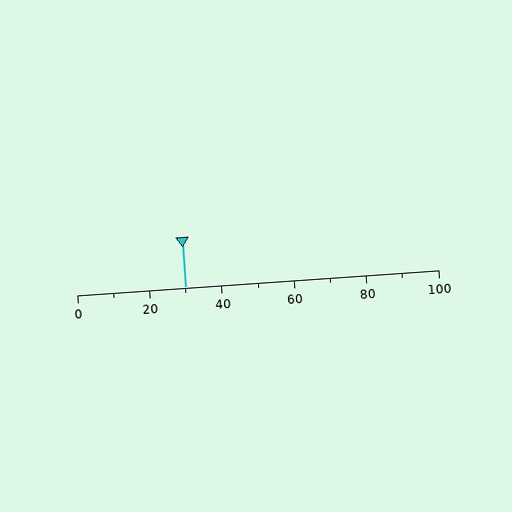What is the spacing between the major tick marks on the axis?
The major ticks are spaced 20 apart.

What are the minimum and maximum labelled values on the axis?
The axis runs from 0 to 100.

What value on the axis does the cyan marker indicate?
The marker indicates approximately 30.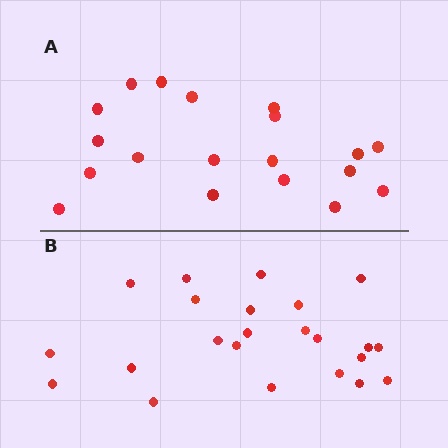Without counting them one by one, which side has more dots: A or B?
Region B (the bottom region) has more dots.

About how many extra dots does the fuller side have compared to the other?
Region B has about 4 more dots than region A.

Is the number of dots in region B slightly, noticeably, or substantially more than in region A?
Region B has only slightly more — the two regions are fairly close. The ratio is roughly 1.2 to 1.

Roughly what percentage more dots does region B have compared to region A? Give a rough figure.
About 20% more.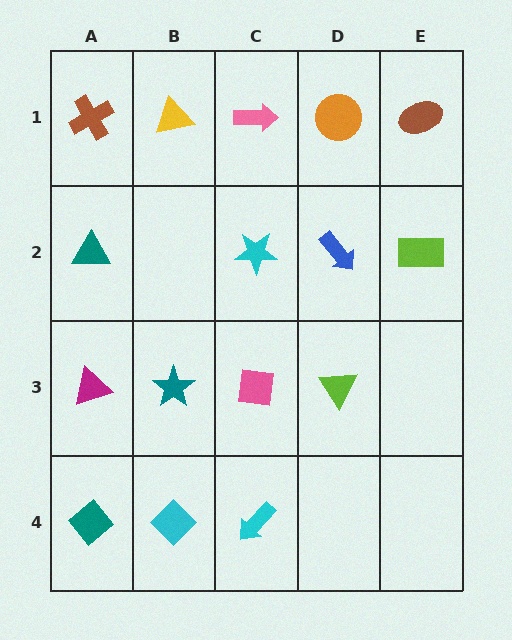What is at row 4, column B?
A cyan diamond.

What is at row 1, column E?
A brown ellipse.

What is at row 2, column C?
A cyan star.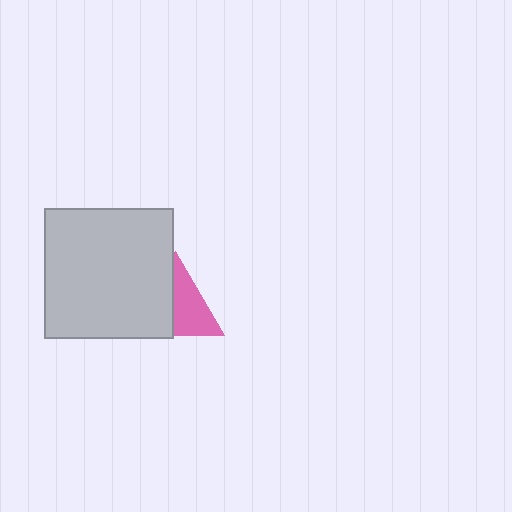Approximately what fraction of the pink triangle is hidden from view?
Roughly 46% of the pink triangle is hidden behind the light gray square.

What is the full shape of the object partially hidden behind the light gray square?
The partially hidden object is a pink triangle.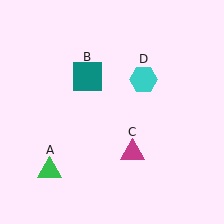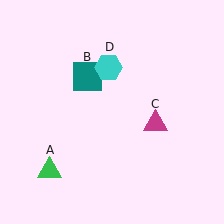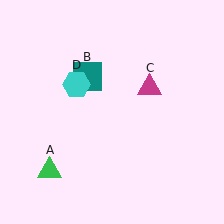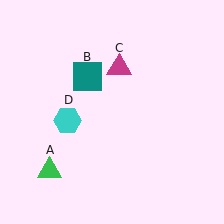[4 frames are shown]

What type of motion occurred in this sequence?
The magenta triangle (object C), cyan hexagon (object D) rotated counterclockwise around the center of the scene.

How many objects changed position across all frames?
2 objects changed position: magenta triangle (object C), cyan hexagon (object D).